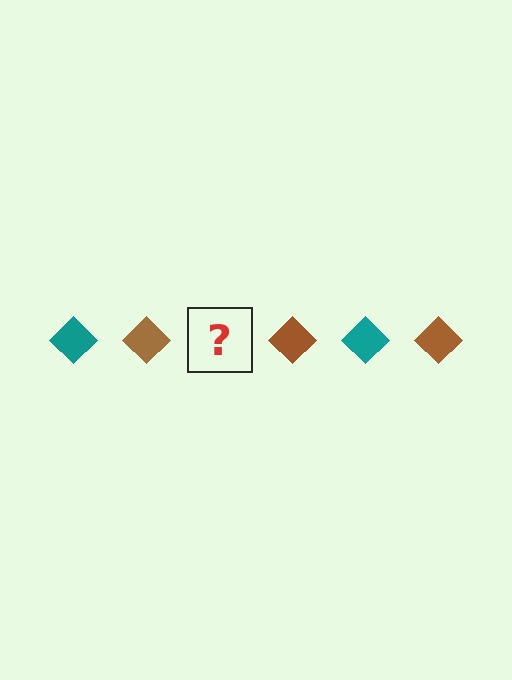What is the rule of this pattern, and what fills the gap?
The rule is that the pattern cycles through teal, brown diamonds. The gap should be filled with a teal diamond.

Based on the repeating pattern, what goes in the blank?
The blank should be a teal diamond.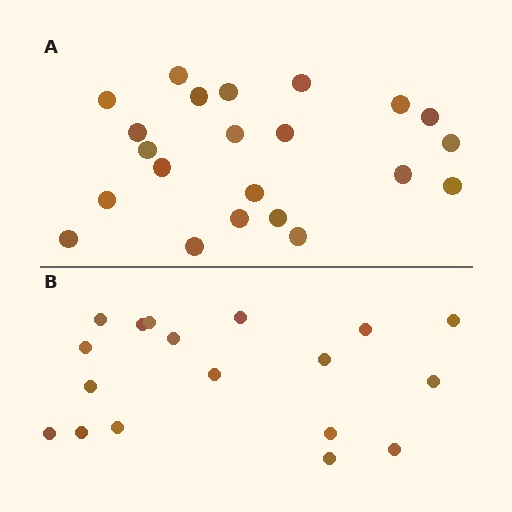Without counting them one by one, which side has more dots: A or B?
Region A (the top region) has more dots.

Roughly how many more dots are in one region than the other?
Region A has about 4 more dots than region B.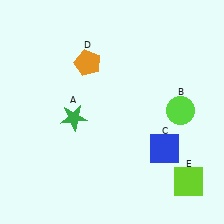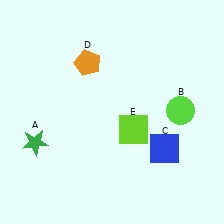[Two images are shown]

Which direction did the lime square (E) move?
The lime square (E) moved left.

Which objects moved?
The objects that moved are: the green star (A), the lime square (E).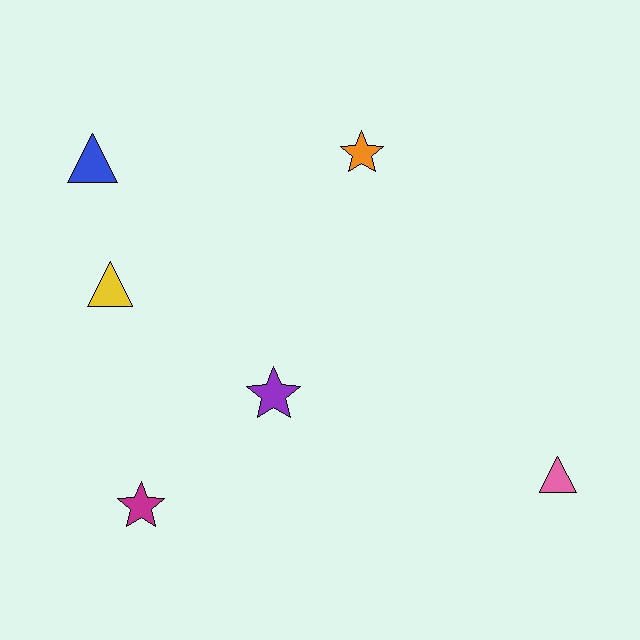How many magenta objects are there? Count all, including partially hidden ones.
There is 1 magenta object.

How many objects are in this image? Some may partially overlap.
There are 6 objects.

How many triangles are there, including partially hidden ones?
There are 3 triangles.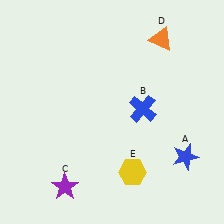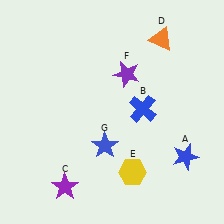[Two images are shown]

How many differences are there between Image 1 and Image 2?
There are 2 differences between the two images.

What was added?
A purple star (F), a blue star (G) were added in Image 2.